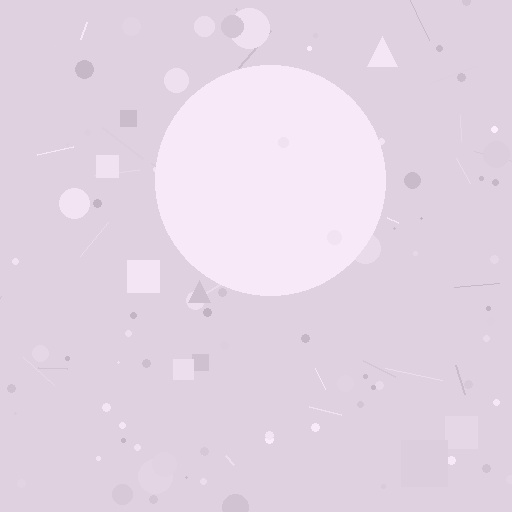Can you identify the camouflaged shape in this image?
The camouflaged shape is a circle.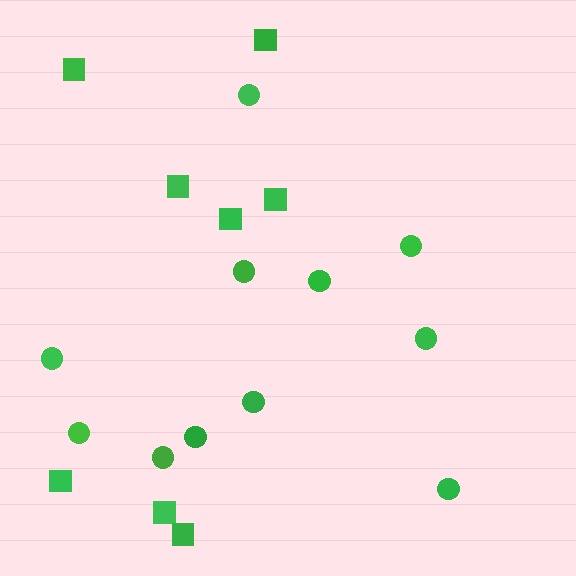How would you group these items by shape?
There are 2 groups: one group of circles (11) and one group of squares (8).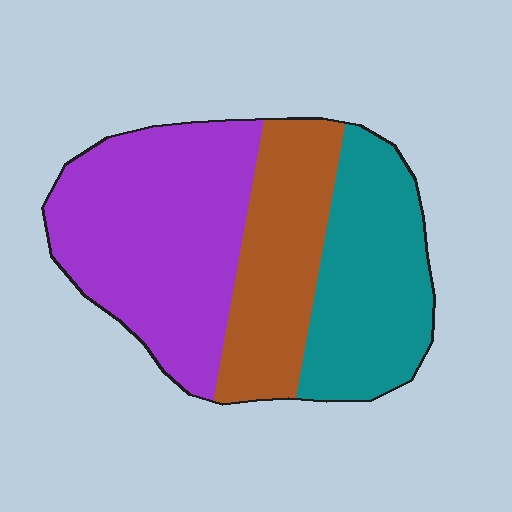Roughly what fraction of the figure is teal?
Teal covers about 30% of the figure.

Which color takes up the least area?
Brown, at roughly 25%.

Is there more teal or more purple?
Purple.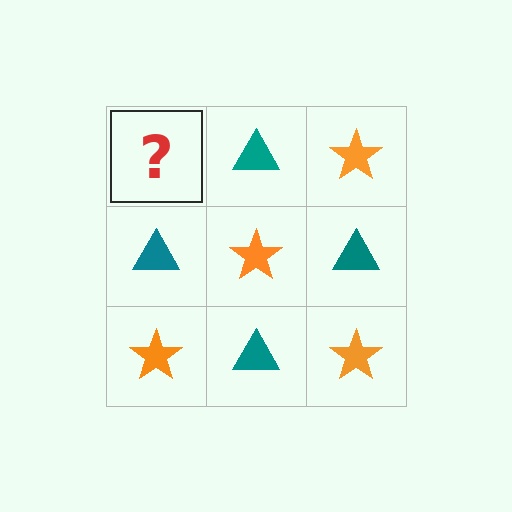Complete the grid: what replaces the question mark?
The question mark should be replaced with an orange star.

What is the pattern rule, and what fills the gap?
The rule is that it alternates orange star and teal triangle in a checkerboard pattern. The gap should be filled with an orange star.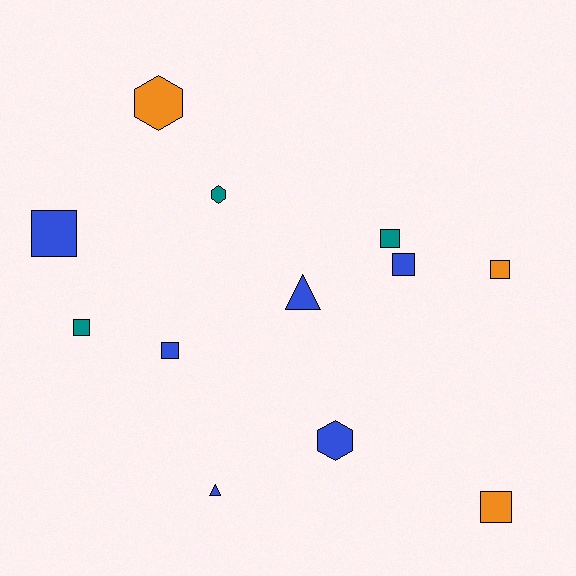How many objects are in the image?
There are 12 objects.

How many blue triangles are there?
There are 2 blue triangles.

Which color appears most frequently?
Blue, with 6 objects.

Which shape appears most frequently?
Square, with 7 objects.